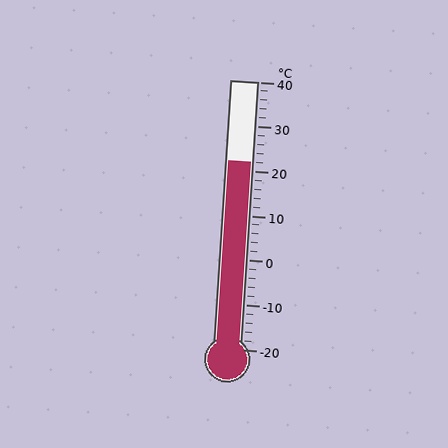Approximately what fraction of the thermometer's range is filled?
The thermometer is filled to approximately 70% of its range.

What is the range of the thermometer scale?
The thermometer scale ranges from -20°C to 40°C.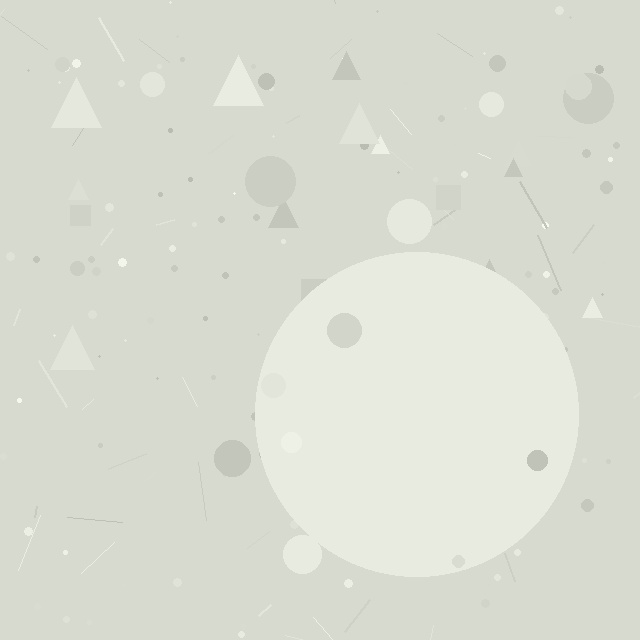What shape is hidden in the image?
A circle is hidden in the image.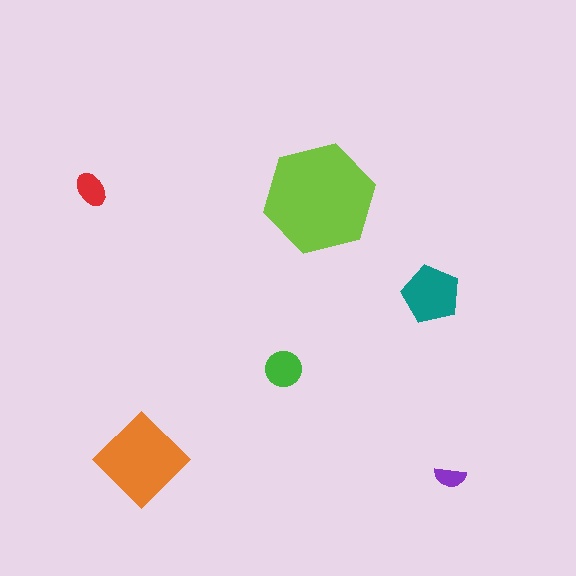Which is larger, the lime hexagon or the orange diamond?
The lime hexagon.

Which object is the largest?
The lime hexagon.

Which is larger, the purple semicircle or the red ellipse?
The red ellipse.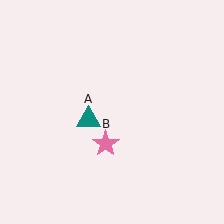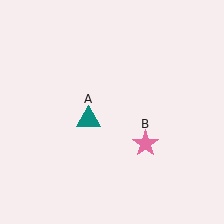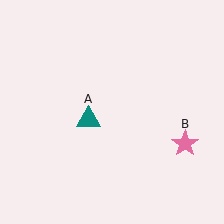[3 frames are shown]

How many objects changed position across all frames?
1 object changed position: pink star (object B).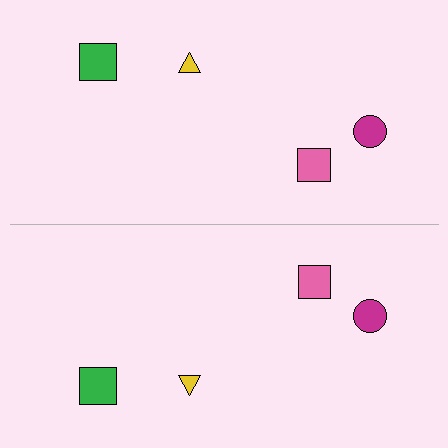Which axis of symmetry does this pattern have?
The pattern has a horizontal axis of symmetry running through the center of the image.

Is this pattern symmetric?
Yes, this pattern has bilateral (reflection) symmetry.